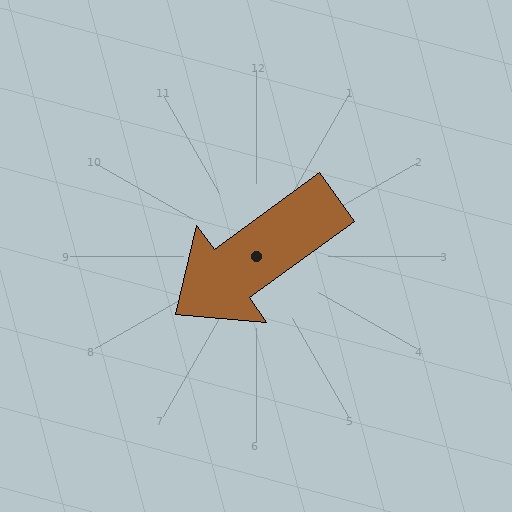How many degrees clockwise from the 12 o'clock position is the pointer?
Approximately 234 degrees.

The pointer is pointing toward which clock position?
Roughly 8 o'clock.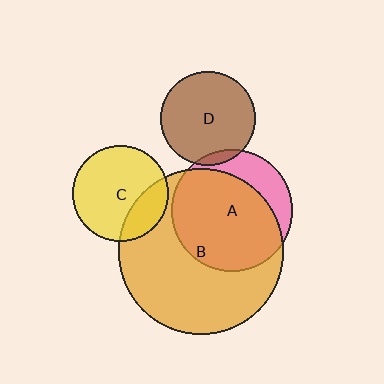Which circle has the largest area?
Circle B (orange).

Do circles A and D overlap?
Yes.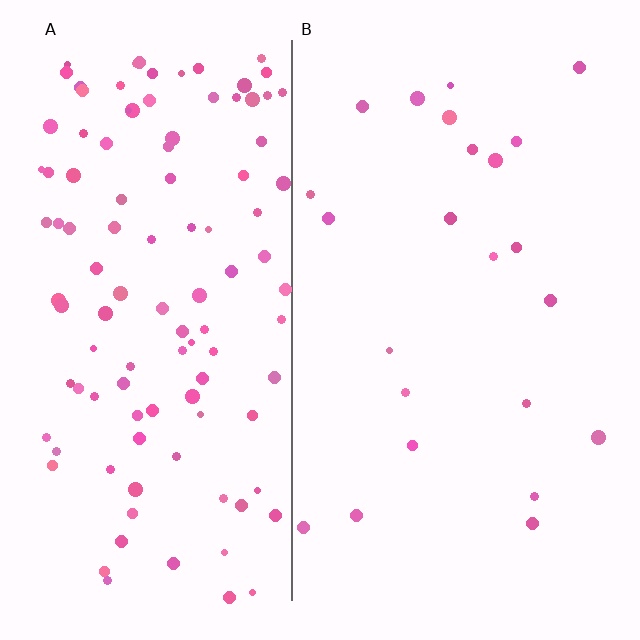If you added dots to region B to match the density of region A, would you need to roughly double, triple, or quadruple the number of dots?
Approximately quadruple.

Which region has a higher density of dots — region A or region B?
A (the left).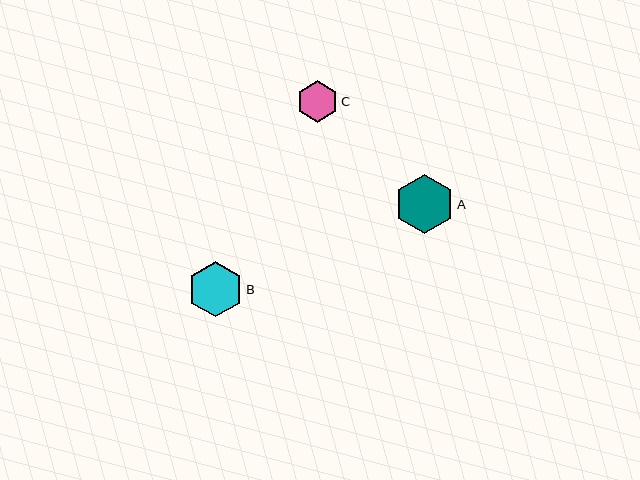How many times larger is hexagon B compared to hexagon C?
Hexagon B is approximately 1.3 times the size of hexagon C.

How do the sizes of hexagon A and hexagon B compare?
Hexagon A and hexagon B are approximately the same size.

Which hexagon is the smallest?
Hexagon C is the smallest with a size of approximately 41 pixels.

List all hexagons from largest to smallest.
From largest to smallest: A, B, C.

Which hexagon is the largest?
Hexagon A is the largest with a size of approximately 60 pixels.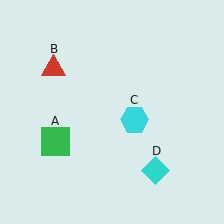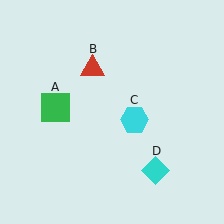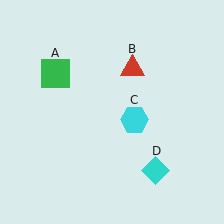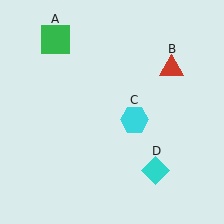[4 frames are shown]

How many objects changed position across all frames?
2 objects changed position: green square (object A), red triangle (object B).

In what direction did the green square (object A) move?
The green square (object A) moved up.